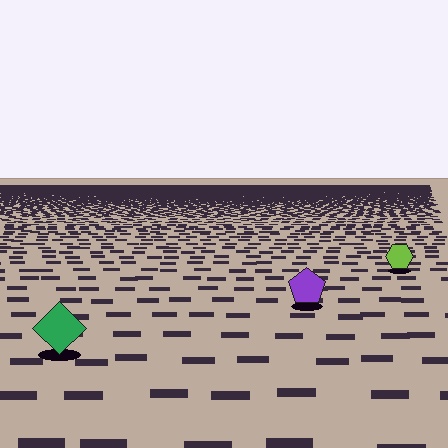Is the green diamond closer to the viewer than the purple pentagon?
Yes. The green diamond is closer — you can tell from the texture gradient: the ground texture is coarser near it.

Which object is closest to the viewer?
The green diamond is closest. The texture marks near it are larger and more spread out.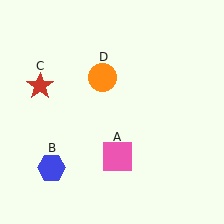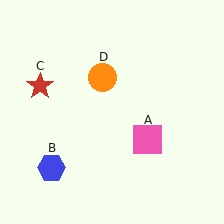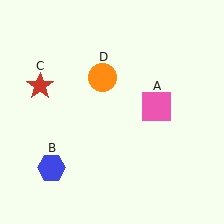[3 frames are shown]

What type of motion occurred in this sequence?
The pink square (object A) rotated counterclockwise around the center of the scene.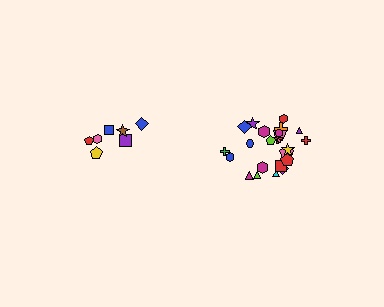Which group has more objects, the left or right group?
The right group.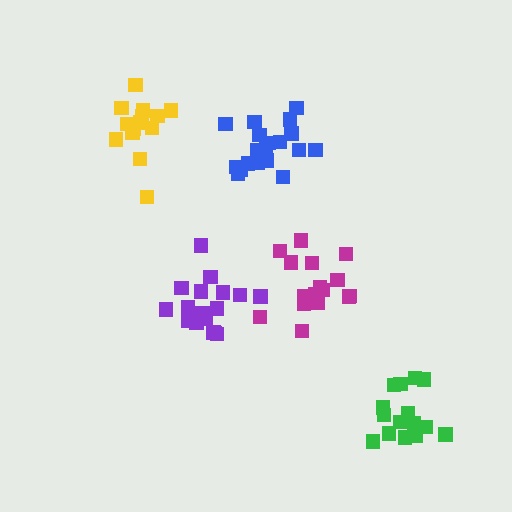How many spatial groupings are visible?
There are 5 spatial groupings.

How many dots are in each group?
Group 1: 15 dots, Group 2: 15 dots, Group 3: 17 dots, Group 4: 21 dots, Group 5: 19 dots (87 total).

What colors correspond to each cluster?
The clusters are colored: green, yellow, magenta, blue, purple.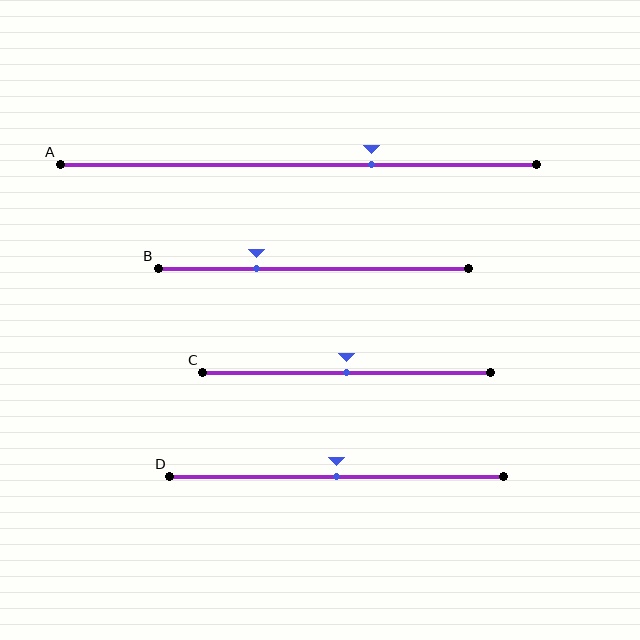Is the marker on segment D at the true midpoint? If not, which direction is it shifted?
Yes, the marker on segment D is at the true midpoint.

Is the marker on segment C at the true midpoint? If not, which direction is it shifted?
Yes, the marker on segment C is at the true midpoint.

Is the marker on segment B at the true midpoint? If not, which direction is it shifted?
No, the marker on segment B is shifted to the left by about 18% of the segment length.